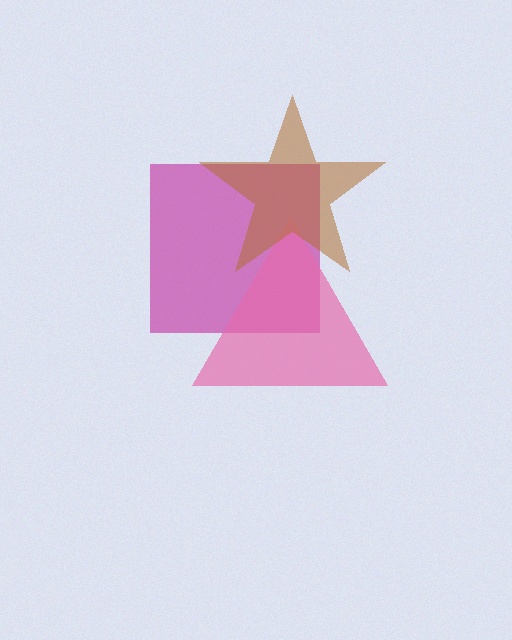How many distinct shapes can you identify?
There are 3 distinct shapes: a magenta square, a pink triangle, a brown star.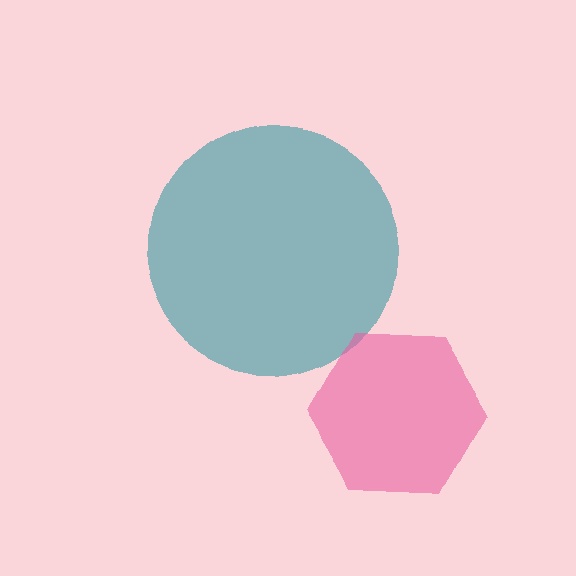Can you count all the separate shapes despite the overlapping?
Yes, there are 2 separate shapes.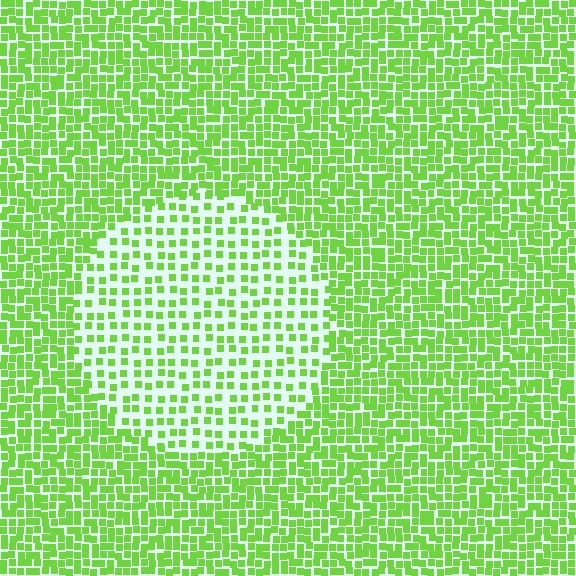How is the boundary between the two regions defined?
The boundary is defined by a change in element density (approximately 2.1x ratio). All elements are the same color, size, and shape.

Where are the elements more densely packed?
The elements are more densely packed outside the circle boundary.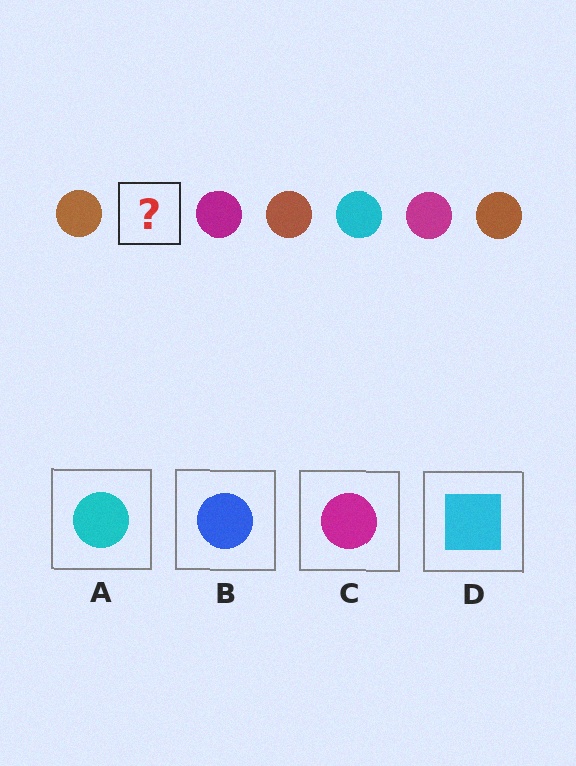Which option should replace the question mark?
Option A.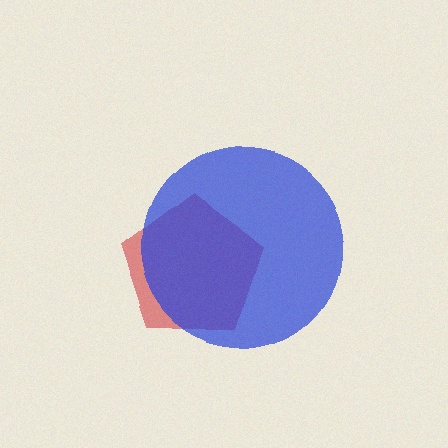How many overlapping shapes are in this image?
There are 2 overlapping shapes in the image.